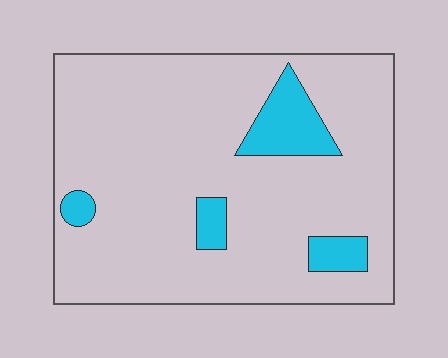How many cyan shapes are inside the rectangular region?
4.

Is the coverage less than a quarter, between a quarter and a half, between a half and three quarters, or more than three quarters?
Less than a quarter.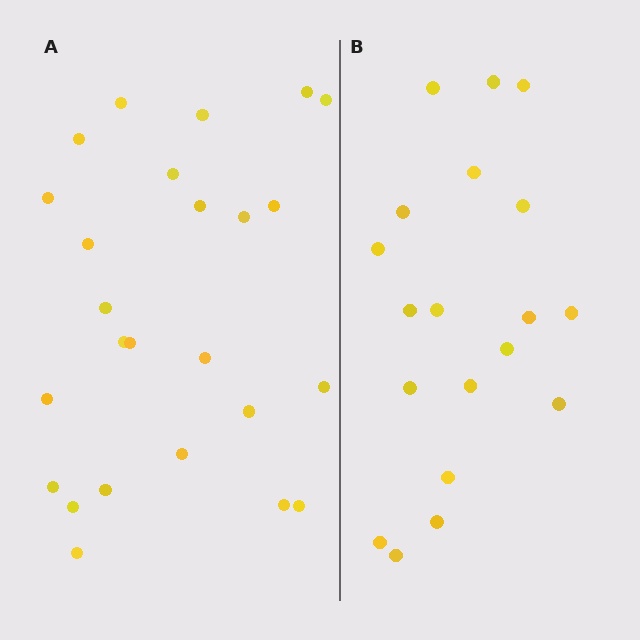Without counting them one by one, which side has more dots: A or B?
Region A (the left region) has more dots.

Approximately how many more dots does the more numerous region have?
Region A has about 6 more dots than region B.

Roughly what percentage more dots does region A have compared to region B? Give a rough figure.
About 30% more.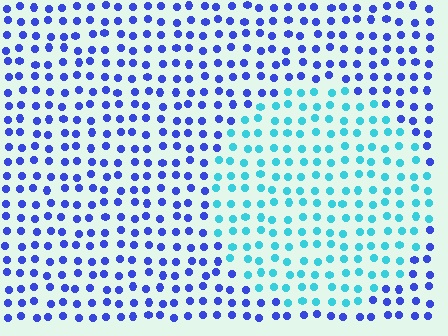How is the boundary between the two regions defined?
The boundary is defined purely by a slight shift in hue (about 50 degrees). Spacing, size, and orientation are identical on both sides.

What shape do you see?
I see a circle.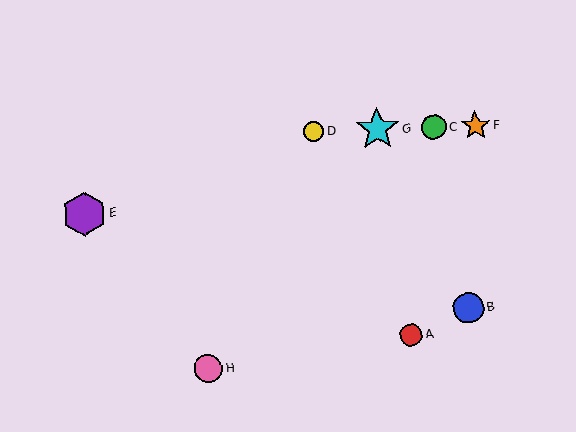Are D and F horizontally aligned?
Yes, both are at y≈132.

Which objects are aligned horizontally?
Objects C, D, F, G are aligned horizontally.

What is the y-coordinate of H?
Object H is at y≈369.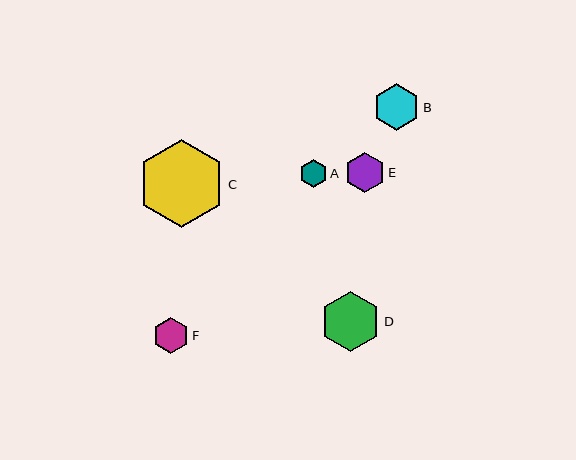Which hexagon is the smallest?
Hexagon A is the smallest with a size of approximately 28 pixels.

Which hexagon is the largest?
Hexagon C is the largest with a size of approximately 88 pixels.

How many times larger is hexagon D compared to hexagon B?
Hexagon D is approximately 1.3 times the size of hexagon B.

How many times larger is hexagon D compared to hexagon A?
Hexagon D is approximately 2.2 times the size of hexagon A.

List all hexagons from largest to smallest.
From largest to smallest: C, D, B, E, F, A.